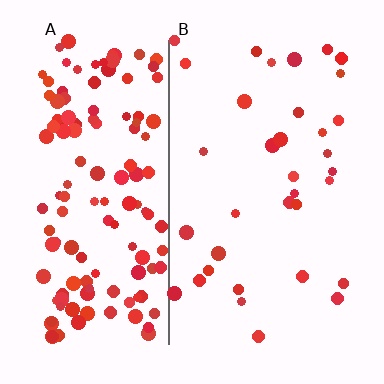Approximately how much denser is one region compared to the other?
Approximately 4.0× — region A over region B.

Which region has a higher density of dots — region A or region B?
A (the left).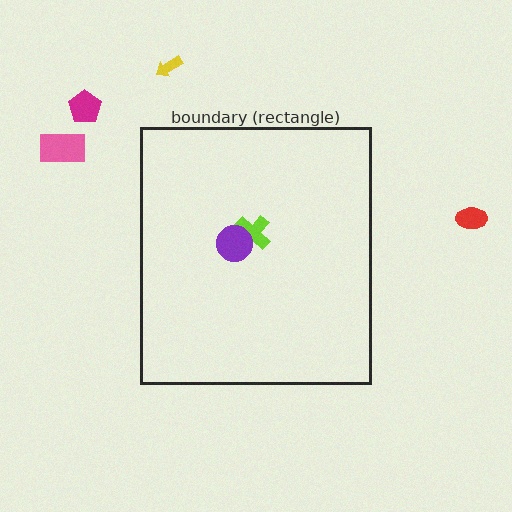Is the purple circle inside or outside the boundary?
Inside.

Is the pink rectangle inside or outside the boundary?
Outside.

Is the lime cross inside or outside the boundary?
Inside.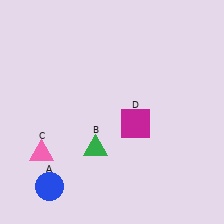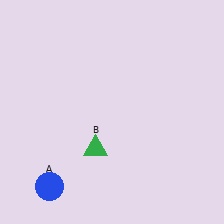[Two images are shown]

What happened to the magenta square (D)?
The magenta square (D) was removed in Image 2. It was in the bottom-right area of Image 1.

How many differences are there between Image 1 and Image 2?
There are 2 differences between the two images.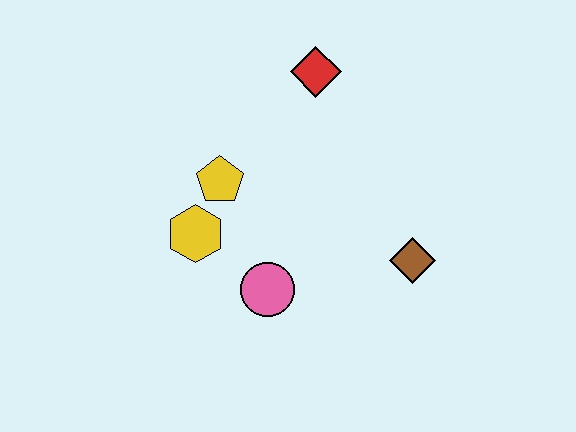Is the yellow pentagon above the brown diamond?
Yes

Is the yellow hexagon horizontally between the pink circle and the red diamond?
No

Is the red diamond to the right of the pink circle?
Yes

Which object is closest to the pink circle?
The yellow hexagon is closest to the pink circle.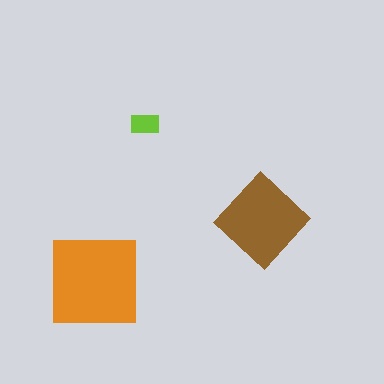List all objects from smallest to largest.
The lime rectangle, the brown diamond, the orange square.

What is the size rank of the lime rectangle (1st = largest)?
3rd.